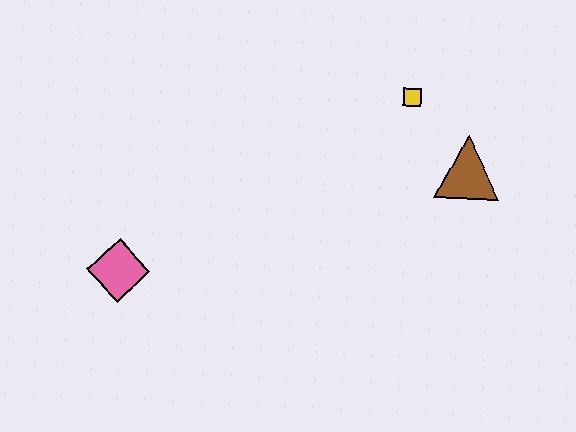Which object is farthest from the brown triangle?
The pink diamond is farthest from the brown triangle.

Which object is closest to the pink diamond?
The yellow square is closest to the pink diamond.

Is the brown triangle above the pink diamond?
Yes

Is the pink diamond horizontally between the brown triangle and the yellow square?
No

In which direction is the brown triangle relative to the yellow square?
The brown triangle is below the yellow square.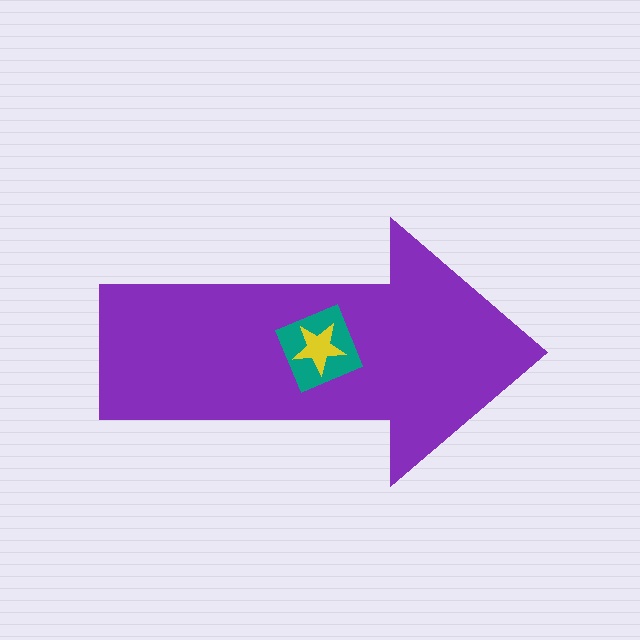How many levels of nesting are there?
3.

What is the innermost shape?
The yellow star.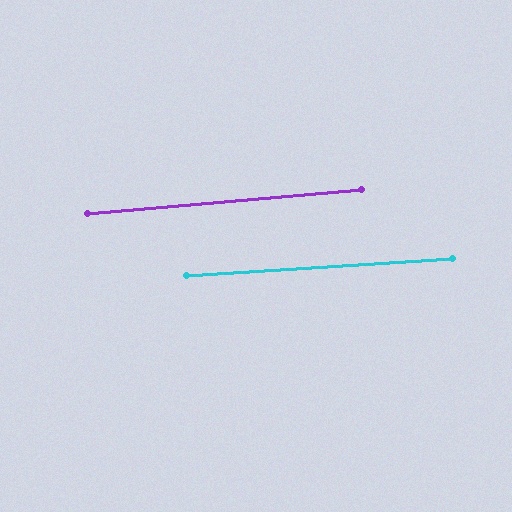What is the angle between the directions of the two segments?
Approximately 1 degree.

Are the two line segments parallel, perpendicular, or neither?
Parallel — their directions differ by only 1.4°.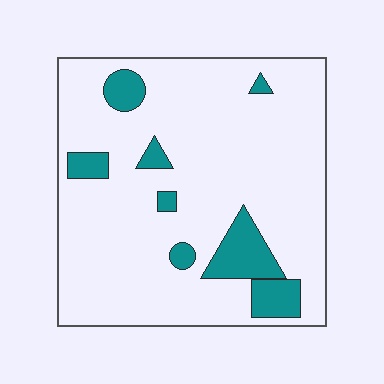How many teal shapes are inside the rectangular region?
8.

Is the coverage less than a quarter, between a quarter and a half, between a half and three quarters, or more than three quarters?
Less than a quarter.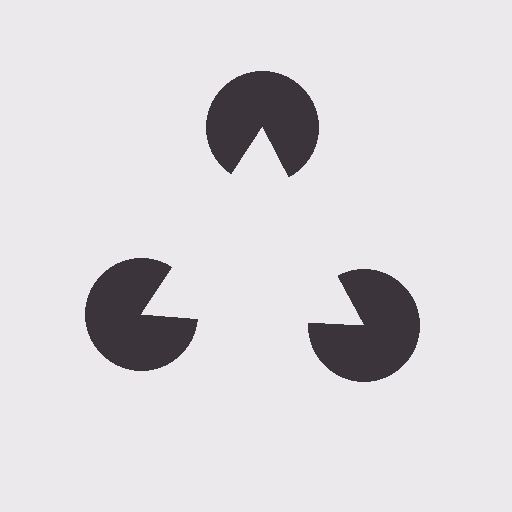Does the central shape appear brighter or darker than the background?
It typically appears slightly brighter than the background, even though no actual brightness change is drawn.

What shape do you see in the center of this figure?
An illusory triangle — its edges are inferred from the aligned wedge cuts in the pac-man discs, not physically drawn.